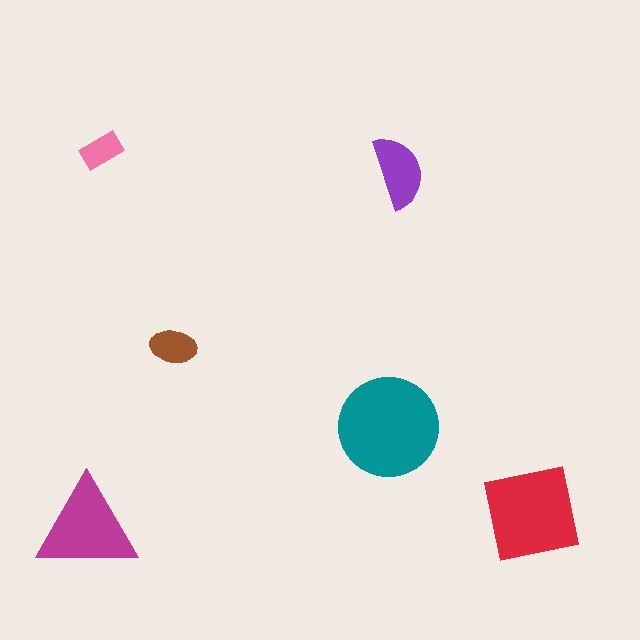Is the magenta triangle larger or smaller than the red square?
Smaller.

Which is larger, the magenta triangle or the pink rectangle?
The magenta triangle.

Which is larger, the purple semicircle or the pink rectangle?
The purple semicircle.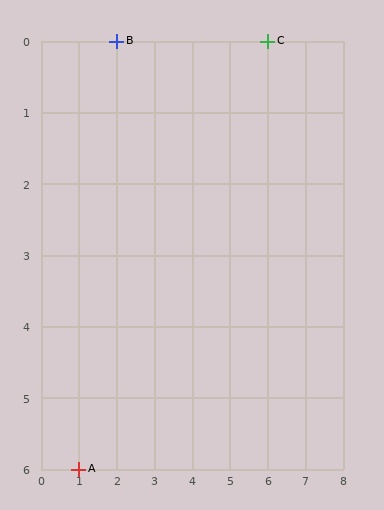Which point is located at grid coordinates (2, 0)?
Point B is at (2, 0).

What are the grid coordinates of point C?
Point C is at grid coordinates (6, 0).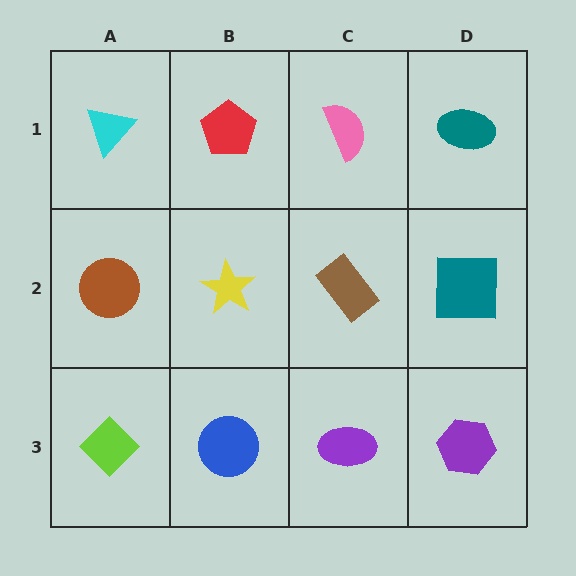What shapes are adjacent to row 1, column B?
A yellow star (row 2, column B), a cyan triangle (row 1, column A), a pink semicircle (row 1, column C).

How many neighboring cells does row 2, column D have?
3.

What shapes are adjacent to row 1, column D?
A teal square (row 2, column D), a pink semicircle (row 1, column C).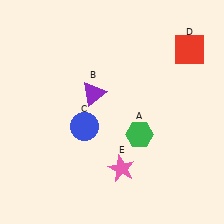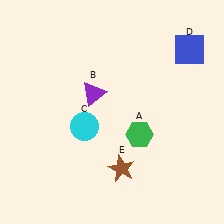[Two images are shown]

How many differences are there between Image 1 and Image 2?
There are 3 differences between the two images.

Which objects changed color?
C changed from blue to cyan. D changed from red to blue. E changed from pink to brown.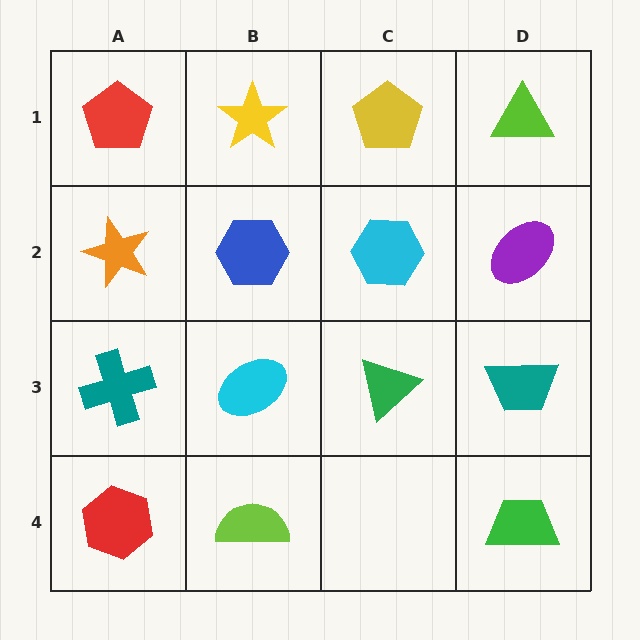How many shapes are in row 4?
3 shapes.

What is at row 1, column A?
A red pentagon.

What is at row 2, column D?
A purple ellipse.